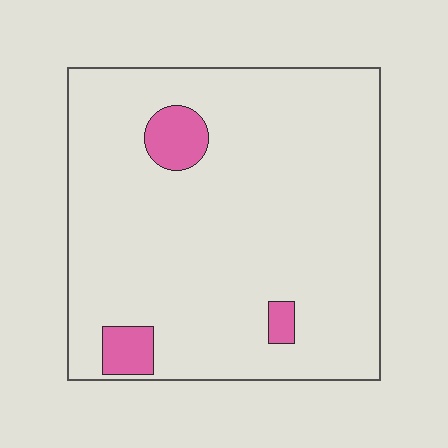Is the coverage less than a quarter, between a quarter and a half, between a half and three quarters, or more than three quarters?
Less than a quarter.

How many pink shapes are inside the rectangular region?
3.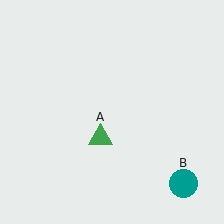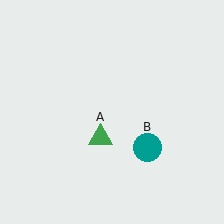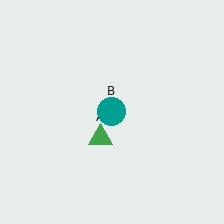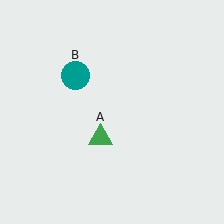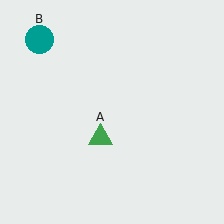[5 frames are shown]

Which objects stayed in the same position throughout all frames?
Green triangle (object A) remained stationary.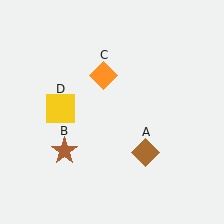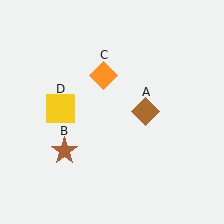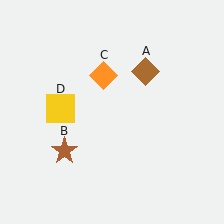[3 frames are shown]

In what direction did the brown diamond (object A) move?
The brown diamond (object A) moved up.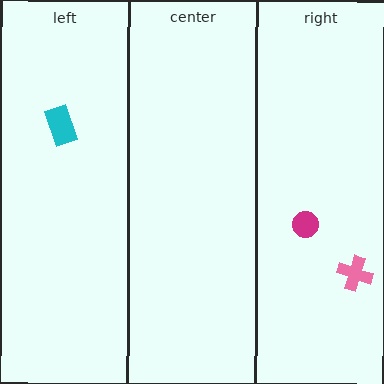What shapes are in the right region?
The pink cross, the magenta circle.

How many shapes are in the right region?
2.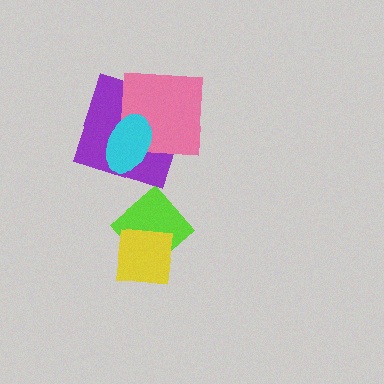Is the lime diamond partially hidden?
Yes, it is partially covered by another shape.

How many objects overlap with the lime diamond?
1 object overlaps with the lime diamond.